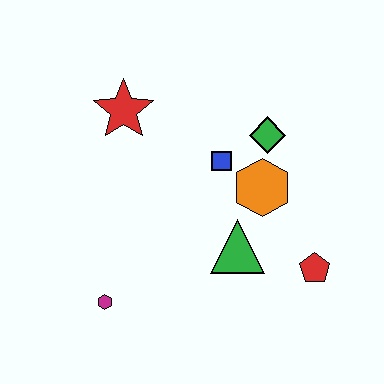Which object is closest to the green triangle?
The orange hexagon is closest to the green triangle.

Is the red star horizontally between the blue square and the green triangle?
No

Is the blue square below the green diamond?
Yes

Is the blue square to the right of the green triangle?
No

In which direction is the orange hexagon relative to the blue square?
The orange hexagon is to the right of the blue square.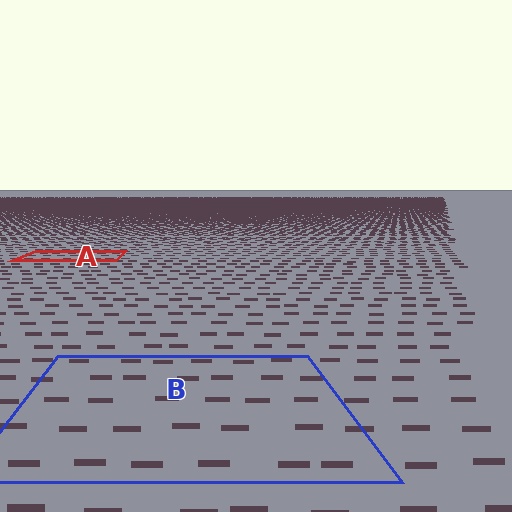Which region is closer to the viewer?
Region B is closer. The texture elements there are larger and more spread out.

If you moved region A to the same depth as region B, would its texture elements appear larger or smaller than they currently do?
They would appear larger. At a closer depth, the same texture elements are projected at a bigger on-screen size.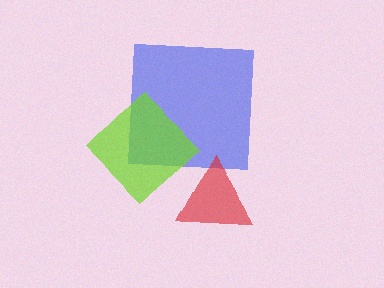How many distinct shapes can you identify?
There are 3 distinct shapes: a blue square, a lime diamond, a red triangle.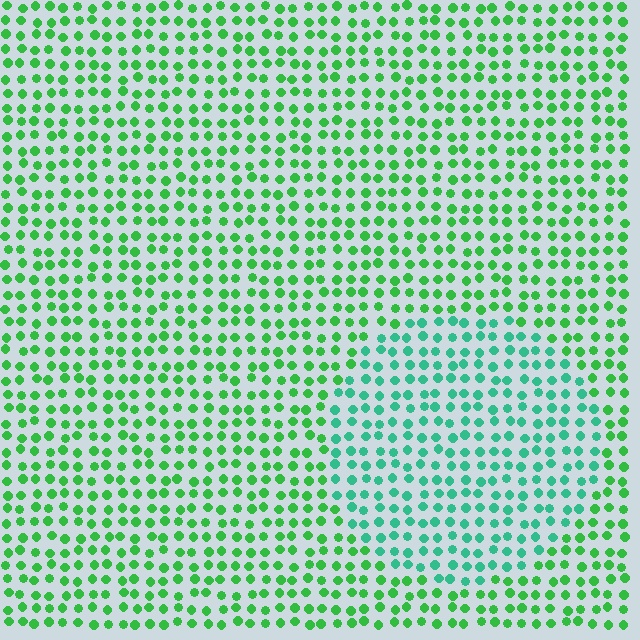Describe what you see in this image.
The image is filled with small green elements in a uniform arrangement. A circle-shaped region is visible where the elements are tinted to a slightly different hue, forming a subtle color boundary.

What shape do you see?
I see a circle.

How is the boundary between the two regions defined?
The boundary is defined purely by a slight shift in hue (about 32 degrees). Spacing, size, and orientation are identical on both sides.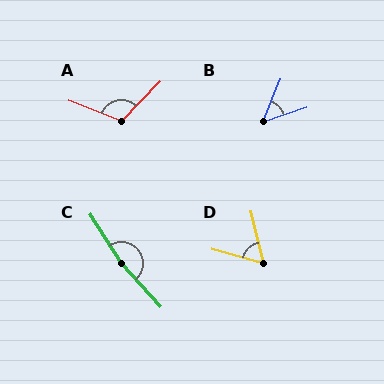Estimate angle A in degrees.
Approximately 113 degrees.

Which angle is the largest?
C, at approximately 170 degrees.